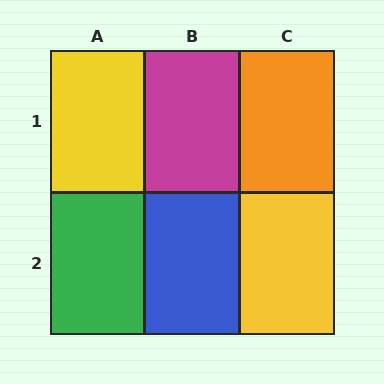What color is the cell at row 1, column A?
Yellow.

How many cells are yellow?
2 cells are yellow.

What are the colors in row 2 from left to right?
Green, blue, yellow.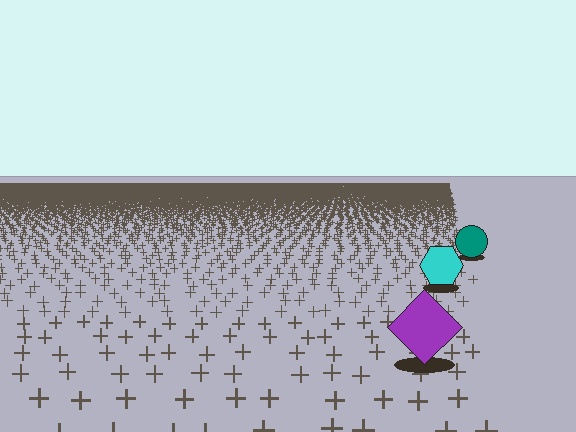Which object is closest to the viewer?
The purple diamond is closest. The texture marks near it are larger and more spread out.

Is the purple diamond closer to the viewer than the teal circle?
Yes. The purple diamond is closer — you can tell from the texture gradient: the ground texture is coarser near it.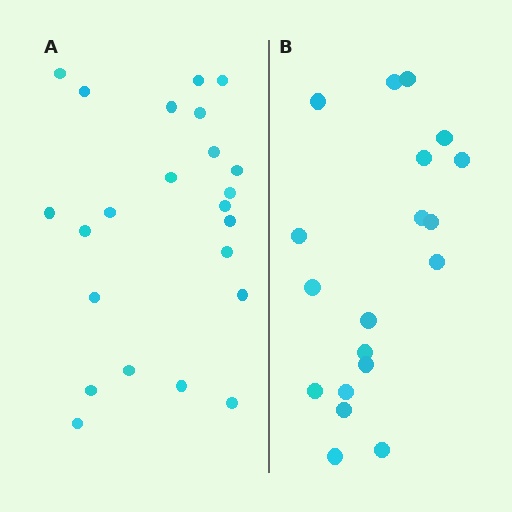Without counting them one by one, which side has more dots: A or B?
Region A (the left region) has more dots.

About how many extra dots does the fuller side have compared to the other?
Region A has about 4 more dots than region B.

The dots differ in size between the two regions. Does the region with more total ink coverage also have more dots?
No. Region B has more total ink coverage because its dots are larger, but region A actually contains more individual dots. Total area can be misleading — the number of items is what matters here.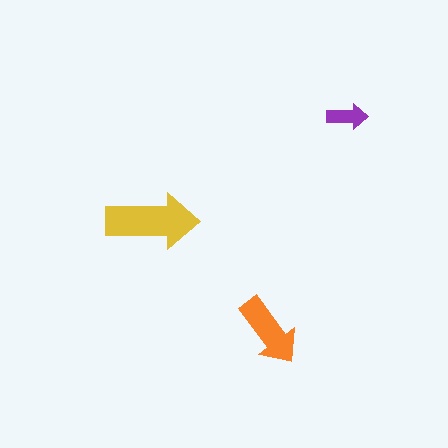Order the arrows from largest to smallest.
the yellow one, the orange one, the purple one.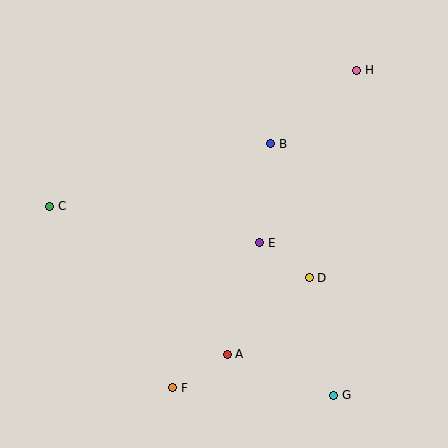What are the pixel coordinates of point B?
Point B is at (271, 144).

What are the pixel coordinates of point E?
Point E is at (260, 243).